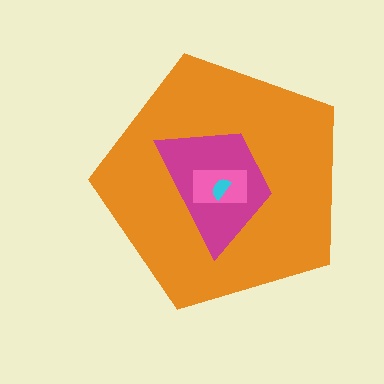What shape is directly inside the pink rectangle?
The cyan semicircle.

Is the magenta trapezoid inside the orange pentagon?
Yes.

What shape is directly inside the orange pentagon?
The magenta trapezoid.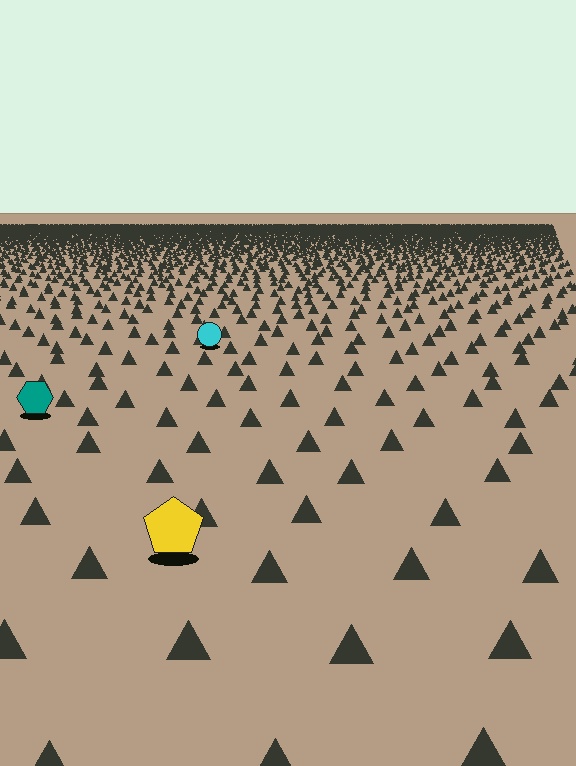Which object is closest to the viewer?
The yellow pentagon is closest. The texture marks near it are larger and more spread out.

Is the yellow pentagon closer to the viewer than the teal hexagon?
Yes. The yellow pentagon is closer — you can tell from the texture gradient: the ground texture is coarser near it.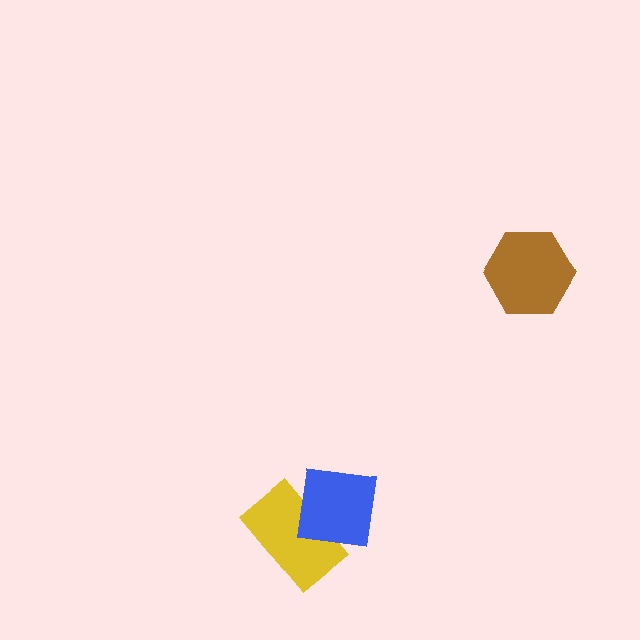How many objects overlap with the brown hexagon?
0 objects overlap with the brown hexagon.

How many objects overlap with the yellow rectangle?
1 object overlaps with the yellow rectangle.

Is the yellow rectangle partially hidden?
Yes, it is partially covered by another shape.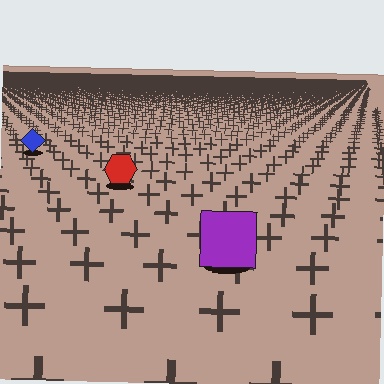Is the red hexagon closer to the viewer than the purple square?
No. The purple square is closer — you can tell from the texture gradient: the ground texture is coarser near it.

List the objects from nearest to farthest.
From nearest to farthest: the purple square, the red hexagon, the blue diamond.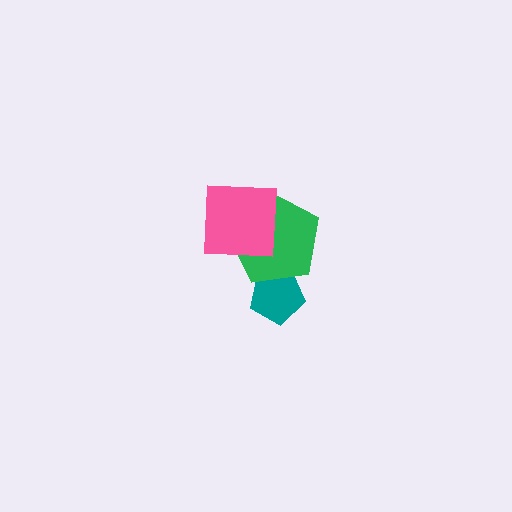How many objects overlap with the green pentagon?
2 objects overlap with the green pentagon.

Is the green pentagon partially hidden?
Yes, it is partially covered by another shape.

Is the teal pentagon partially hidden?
Yes, it is partially covered by another shape.